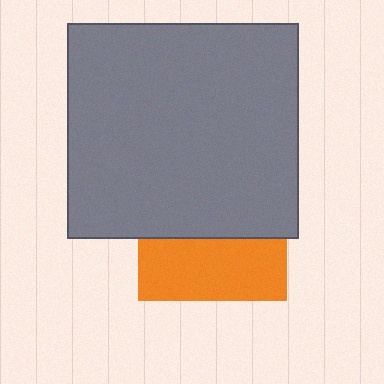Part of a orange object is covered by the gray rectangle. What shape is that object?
It is a square.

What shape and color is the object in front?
The object in front is a gray rectangle.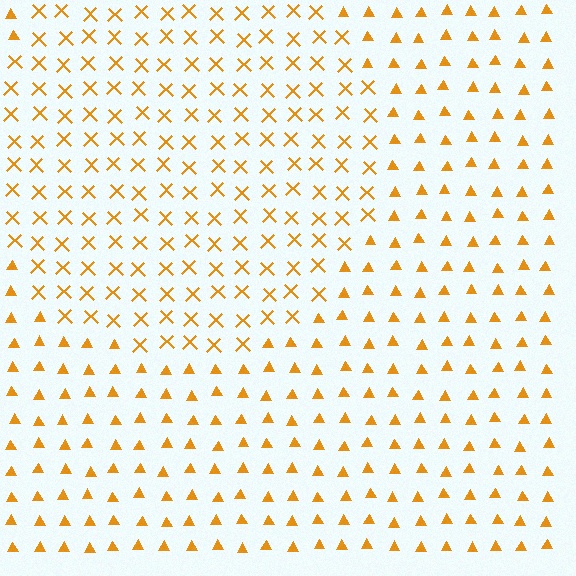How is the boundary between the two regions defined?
The boundary is defined by a change in element shape: X marks inside vs. triangles outside. All elements share the same color and spacing.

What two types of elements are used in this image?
The image uses X marks inside the circle region and triangles outside it.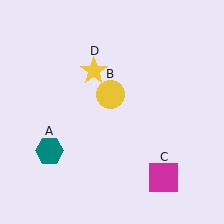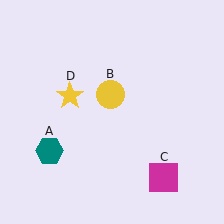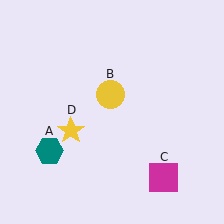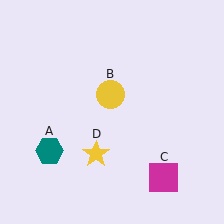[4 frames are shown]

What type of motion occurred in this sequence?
The yellow star (object D) rotated counterclockwise around the center of the scene.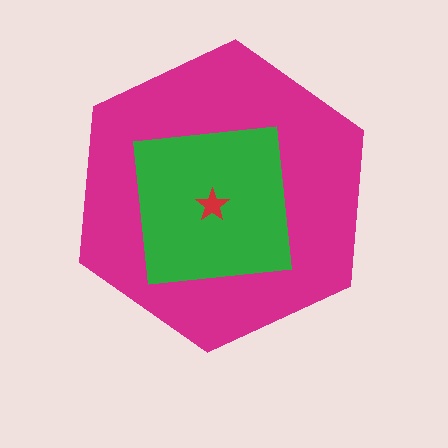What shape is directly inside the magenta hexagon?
The green square.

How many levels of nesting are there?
3.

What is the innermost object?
The red star.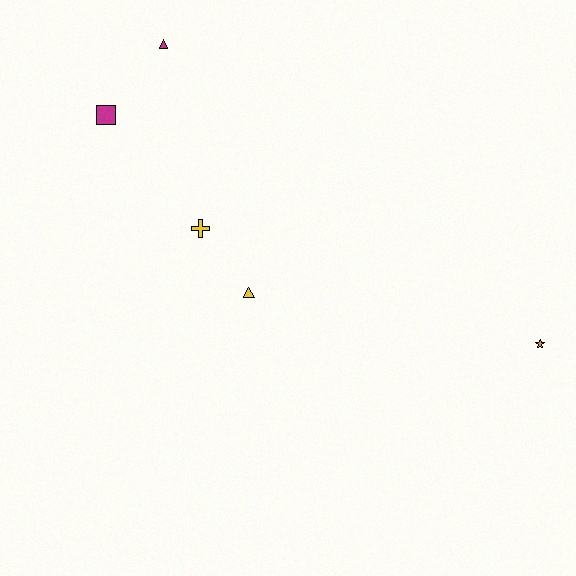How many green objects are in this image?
There are no green objects.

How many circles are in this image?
There are no circles.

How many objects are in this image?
There are 5 objects.